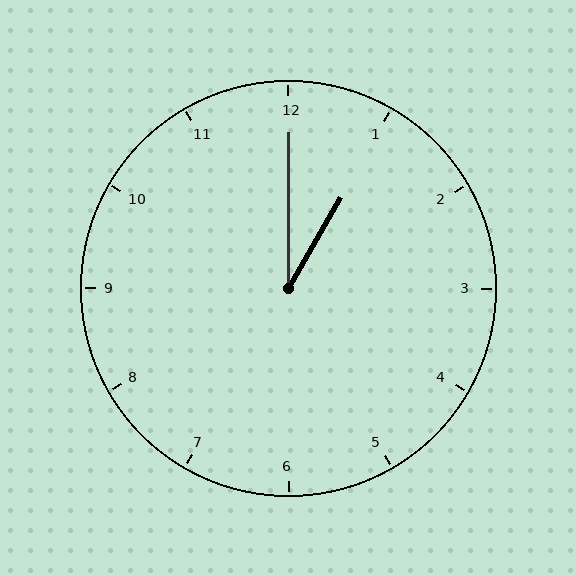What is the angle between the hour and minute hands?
Approximately 30 degrees.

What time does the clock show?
1:00.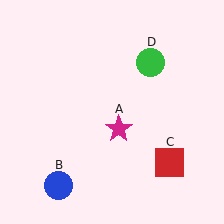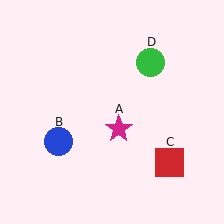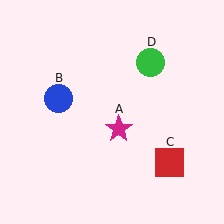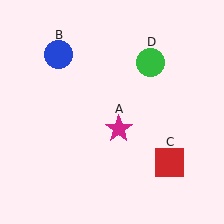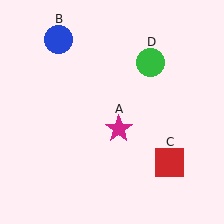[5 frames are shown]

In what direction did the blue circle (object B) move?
The blue circle (object B) moved up.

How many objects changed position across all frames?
1 object changed position: blue circle (object B).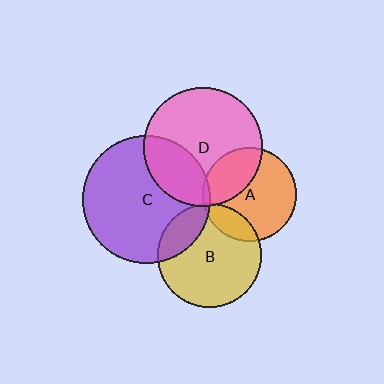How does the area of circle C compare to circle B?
Approximately 1.5 times.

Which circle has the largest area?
Circle C (purple).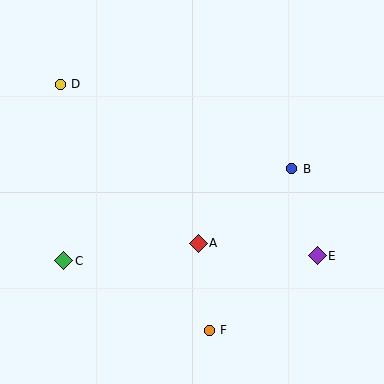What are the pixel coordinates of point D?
Point D is at (60, 84).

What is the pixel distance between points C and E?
The distance between C and E is 253 pixels.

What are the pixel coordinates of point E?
Point E is at (317, 256).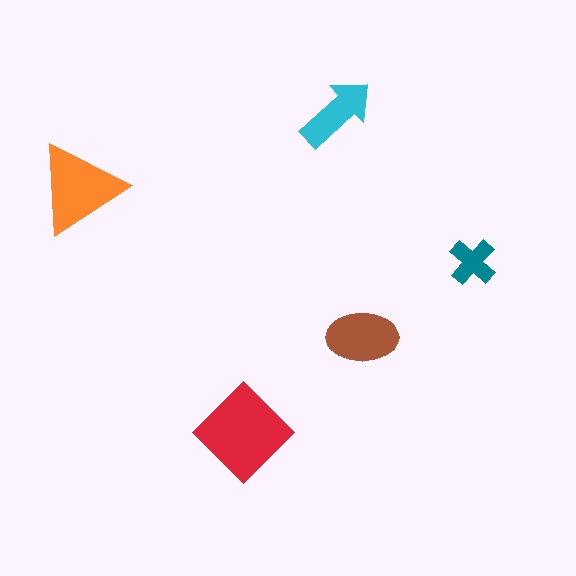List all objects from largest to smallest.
The red diamond, the orange triangle, the brown ellipse, the cyan arrow, the teal cross.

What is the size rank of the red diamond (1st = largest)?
1st.